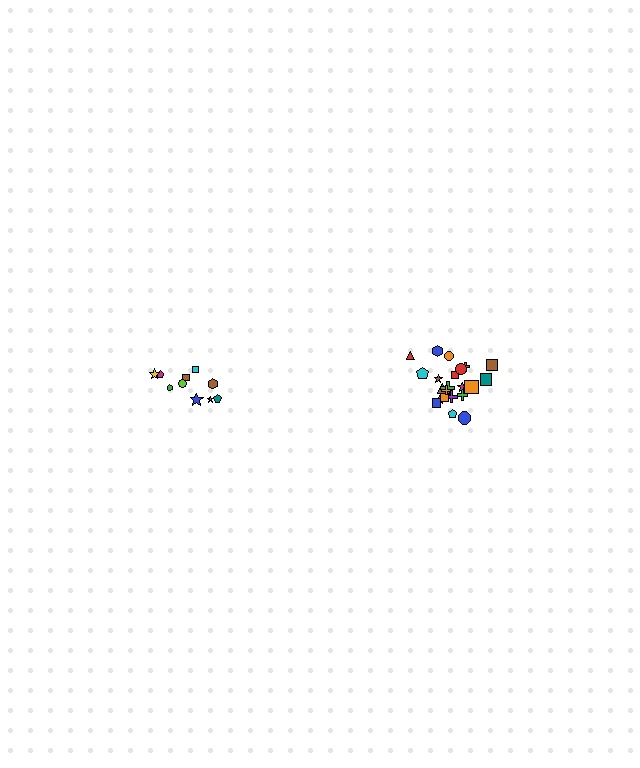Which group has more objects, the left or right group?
The right group.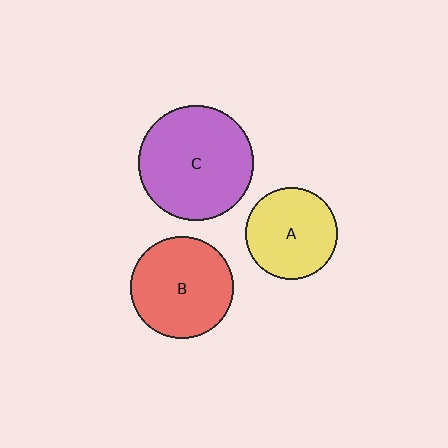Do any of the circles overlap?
No, none of the circles overlap.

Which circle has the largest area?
Circle C (purple).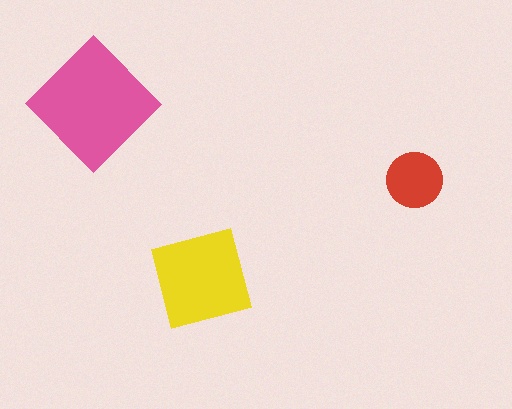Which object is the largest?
The pink diamond.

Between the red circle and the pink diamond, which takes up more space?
The pink diamond.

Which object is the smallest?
The red circle.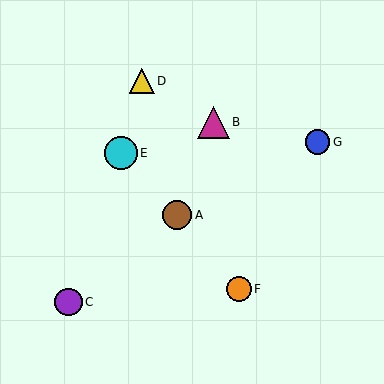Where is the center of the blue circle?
The center of the blue circle is at (318, 142).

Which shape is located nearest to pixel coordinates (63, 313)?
The purple circle (labeled C) at (68, 302) is nearest to that location.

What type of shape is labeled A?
Shape A is a brown circle.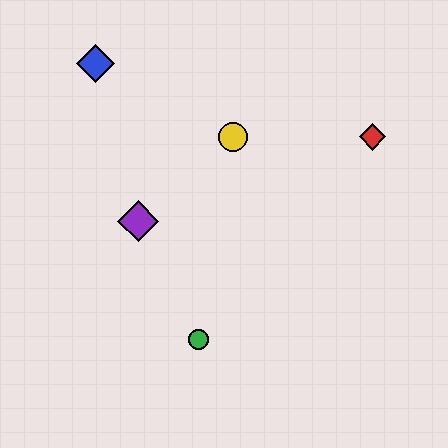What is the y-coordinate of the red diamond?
The red diamond is at y≈137.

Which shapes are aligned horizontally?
The red diamond, the yellow circle are aligned horizontally.